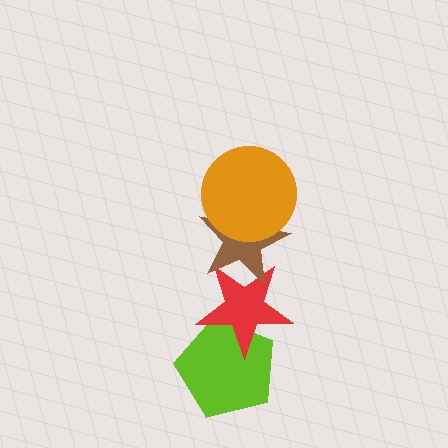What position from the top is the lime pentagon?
The lime pentagon is 4th from the top.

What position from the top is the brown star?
The brown star is 2nd from the top.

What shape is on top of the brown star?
The orange circle is on top of the brown star.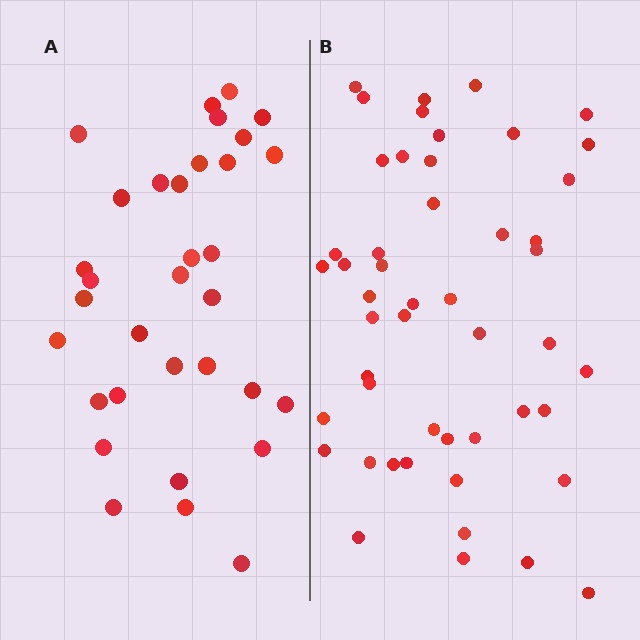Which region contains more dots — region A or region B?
Region B (the right region) has more dots.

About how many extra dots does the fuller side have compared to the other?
Region B has approximately 15 more dots than region A.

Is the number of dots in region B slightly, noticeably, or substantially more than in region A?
Region B has substantially more. The ratio is roughly 1.5 to 1.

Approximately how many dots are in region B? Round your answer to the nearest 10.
About 50 dots. (The exact count is 49, which rounds to 50.)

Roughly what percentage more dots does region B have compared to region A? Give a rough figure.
About 50% more.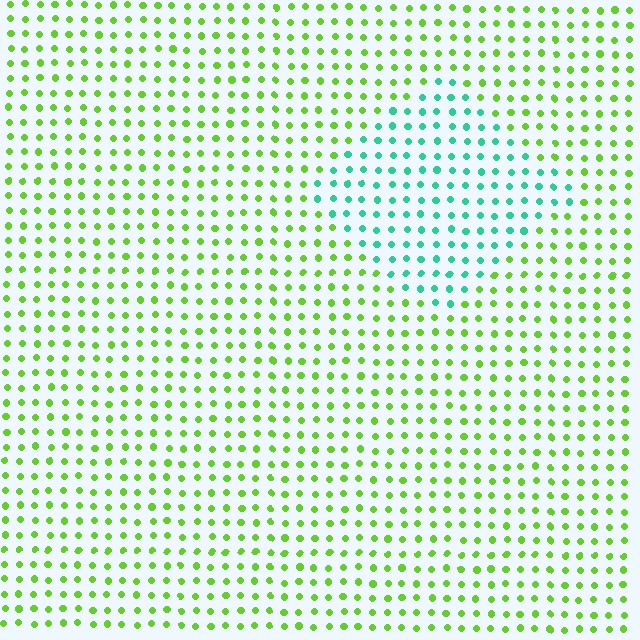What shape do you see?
I see a diamond.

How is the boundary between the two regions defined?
The boundary is defined purely by a slight shift in hue (about 59 degrees). Spacing, size, and orientation are identical on both sides.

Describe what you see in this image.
The image is filled with small lime elements in a uniform arrangement. A diamond-shaped region is visible where the elements are tinted to a slightly different hue, forming a subtle color boundary.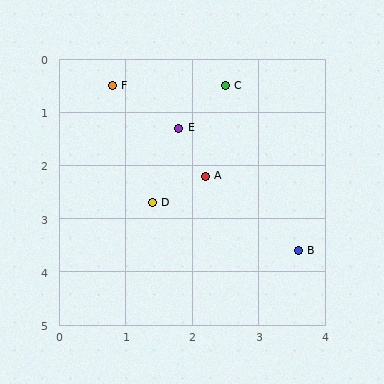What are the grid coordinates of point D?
Point D is at approximately (1.4, 2.7).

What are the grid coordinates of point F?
Point F is at approximately (0.8, 0.5).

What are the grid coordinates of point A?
Point A is at approximately (2.2, 2.2).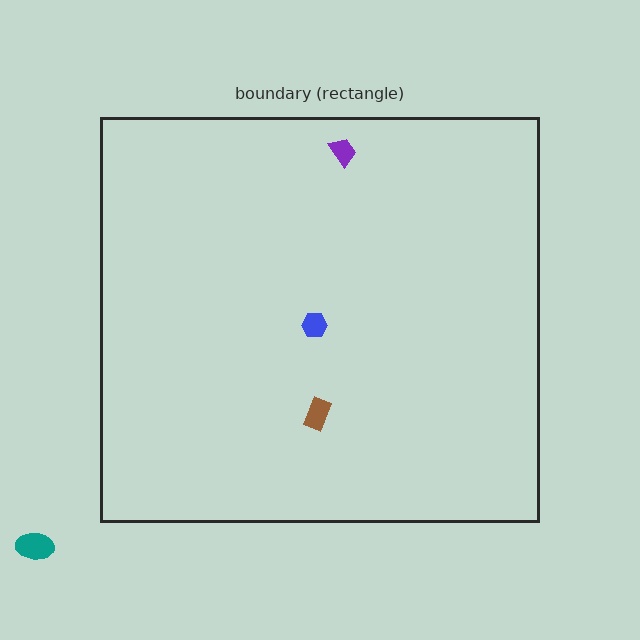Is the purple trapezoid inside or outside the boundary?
Inside.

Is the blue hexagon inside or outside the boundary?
Inside.